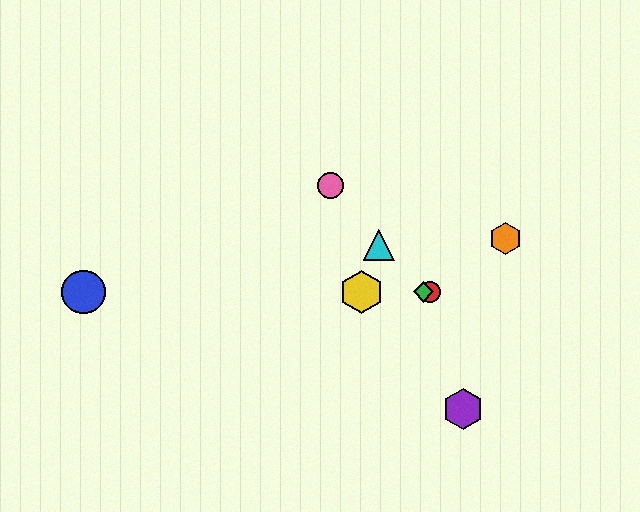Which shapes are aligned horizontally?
The red circle, the blue circle, the green diamond, the yellow hexagon are aligned horizontally.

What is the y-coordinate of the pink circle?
The pink circle is at y≈186.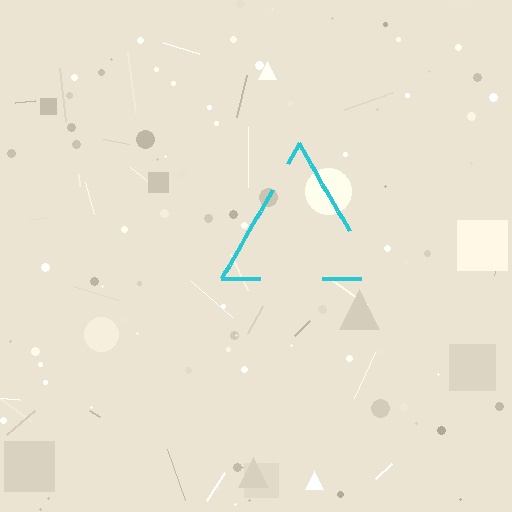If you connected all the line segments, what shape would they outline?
They would outline a triangle.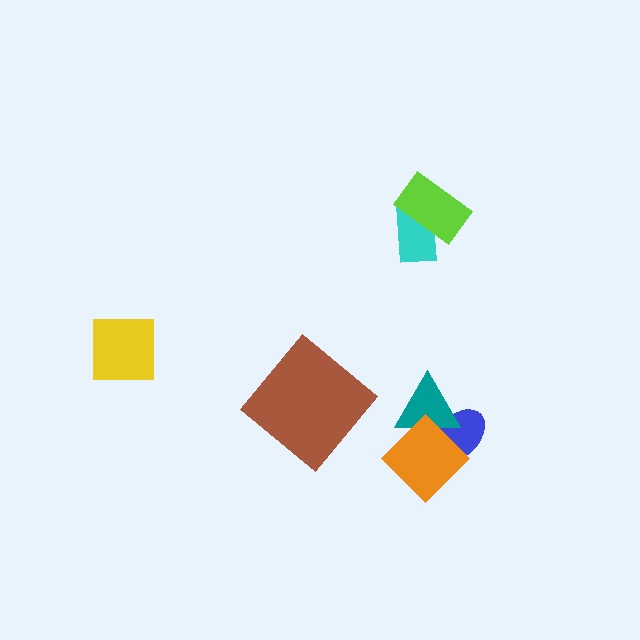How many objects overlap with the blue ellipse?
2 objects overlap with the blue ellipse.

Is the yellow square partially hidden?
No, no other shape covers it.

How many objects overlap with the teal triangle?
2 objects overlap with the teal triangle.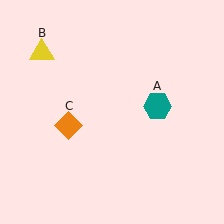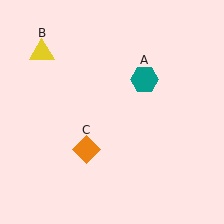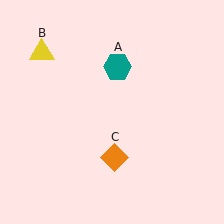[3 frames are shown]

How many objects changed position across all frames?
2 objects changed position: teal hexagon (object A), orange diamond (object C).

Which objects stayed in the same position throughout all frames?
Yellow triangle (object B) remained stationary.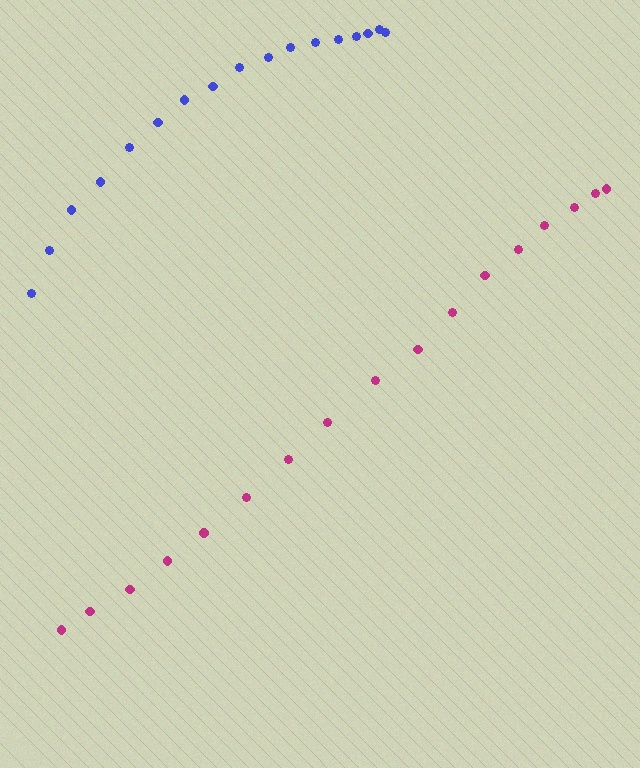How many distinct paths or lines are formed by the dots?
There are 2 distinct paths.